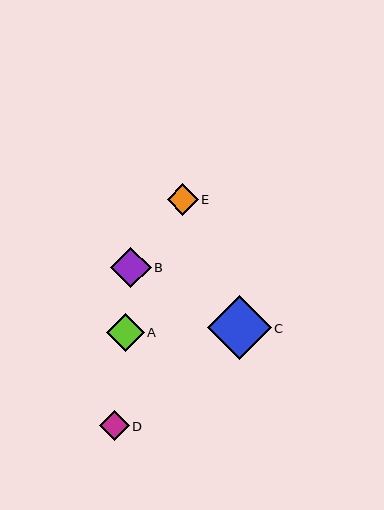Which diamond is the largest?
Diamond C is the largest with a size of approximately 64 pixels.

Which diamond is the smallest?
Diamond D is the smallest with a size of approximately 30 pixels.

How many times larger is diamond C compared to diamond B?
Diamond C is approximately 1.6 times the size of diamond B.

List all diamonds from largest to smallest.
From largest to smallest: C, B, A, E, D.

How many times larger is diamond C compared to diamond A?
Diamond C is approximately 1.7 times the size of diamond A.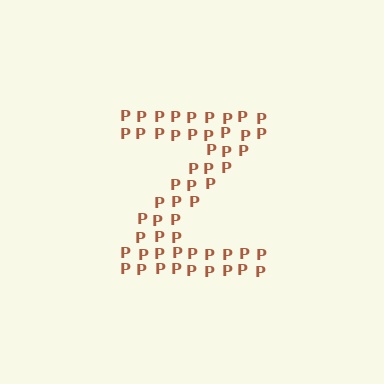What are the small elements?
The small elements are letter P's.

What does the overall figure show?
The overall figure shows the letter Z.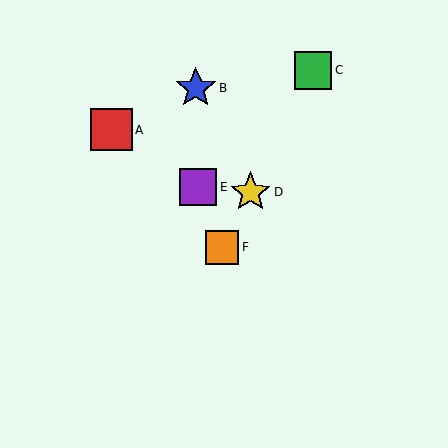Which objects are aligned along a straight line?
Objects C, D, F are aligned along a straight line.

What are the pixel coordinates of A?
Object A is at (111, 130).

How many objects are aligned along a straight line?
3 objects (C, D, F) are aligned along a straight line.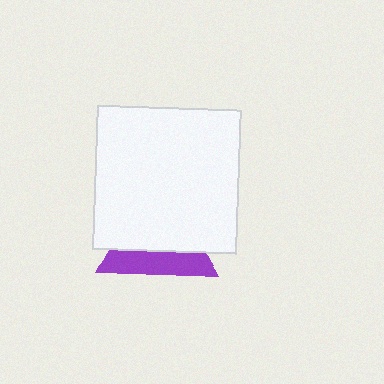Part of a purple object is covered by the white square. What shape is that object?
It is a triangle.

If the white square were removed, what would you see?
You would see the complete purple triangle.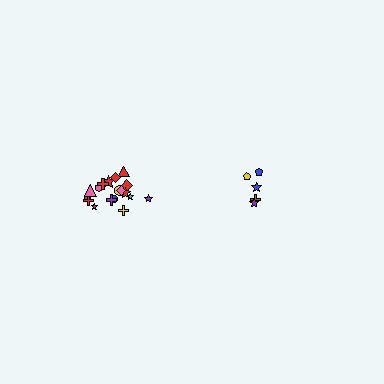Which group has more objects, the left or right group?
The left group.